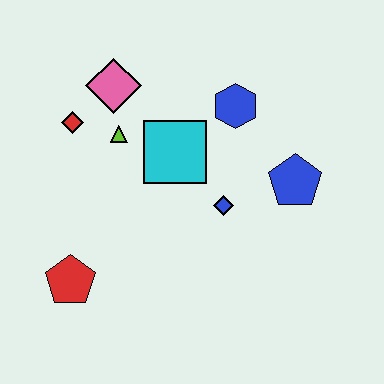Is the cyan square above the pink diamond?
No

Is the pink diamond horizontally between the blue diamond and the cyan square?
No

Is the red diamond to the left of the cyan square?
Yes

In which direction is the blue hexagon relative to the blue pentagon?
The blue hexagon is above the blue pentagon.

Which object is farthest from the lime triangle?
The blue pentagon is farthest from the lime triangle.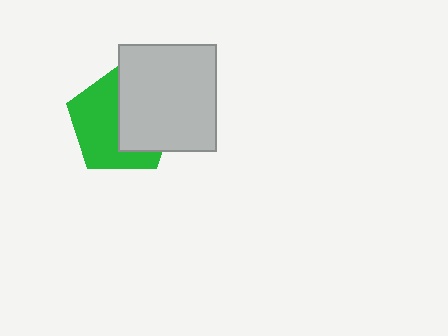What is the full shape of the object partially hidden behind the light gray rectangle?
The partially hidden object is a green pentagon.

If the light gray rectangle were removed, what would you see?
You would see the complete green pentagon.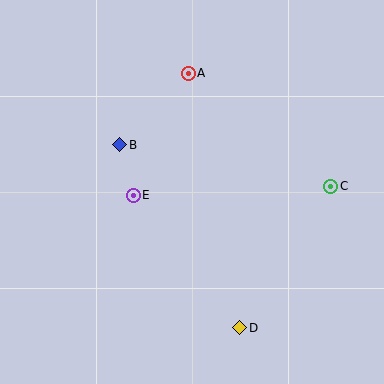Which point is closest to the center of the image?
Point E at (133, 195) is closest to the center.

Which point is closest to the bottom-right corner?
Point D is closest to the bottom-right corner.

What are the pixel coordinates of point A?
Point A is at (188, 73).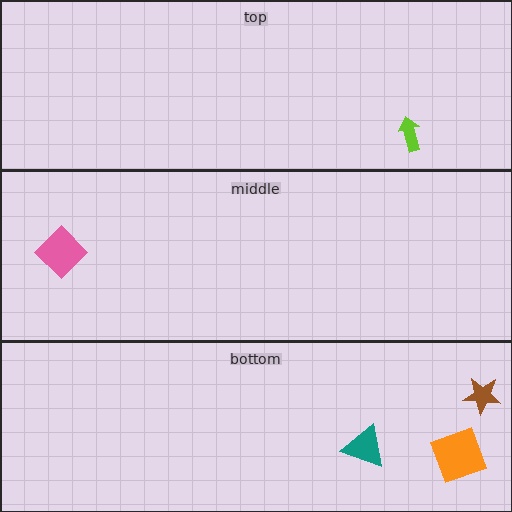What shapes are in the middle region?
The pink diamond.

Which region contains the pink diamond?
The middle region.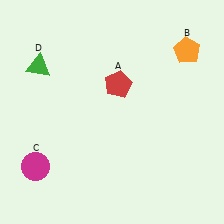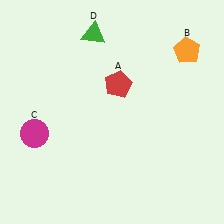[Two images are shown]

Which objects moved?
The objects that moved are: the magenta circle (C), the green triangle (D).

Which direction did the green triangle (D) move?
The green triangle (D) moved right.